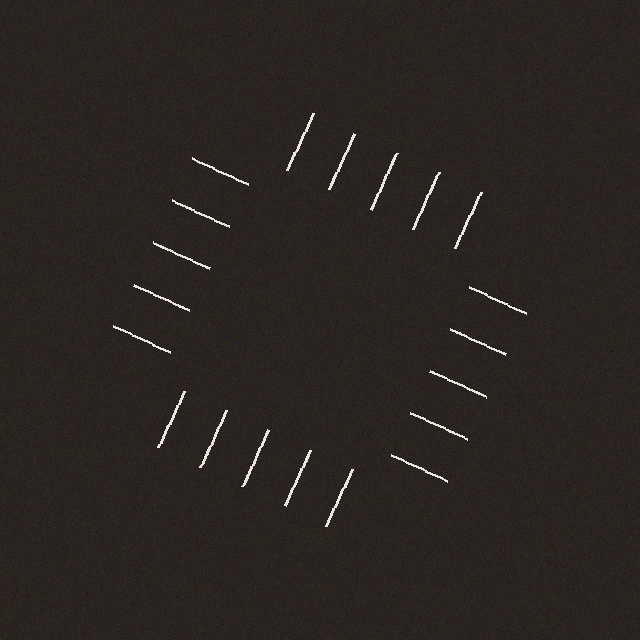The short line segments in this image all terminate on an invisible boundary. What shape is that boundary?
An illusory square — the line segments terminate on its edges but no continuous stroke is drawn.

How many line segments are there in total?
20 — 5 along each of the 4 edges.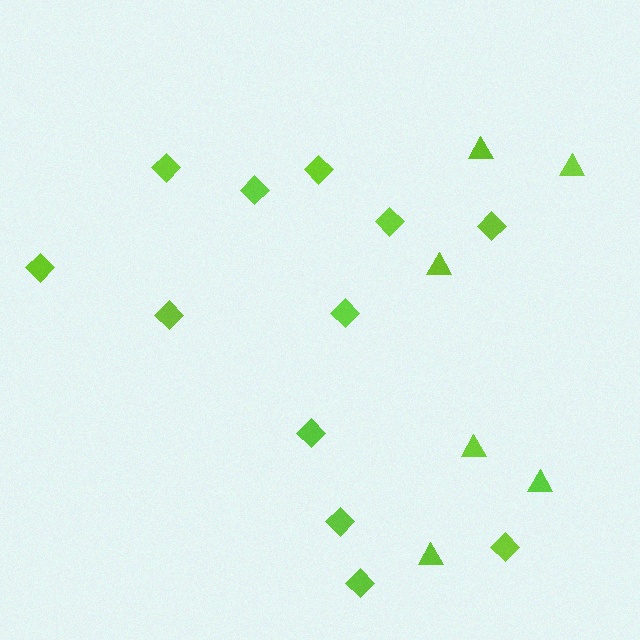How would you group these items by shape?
There are 2 groups: one group of triangles (6) and one group of diamonds (12).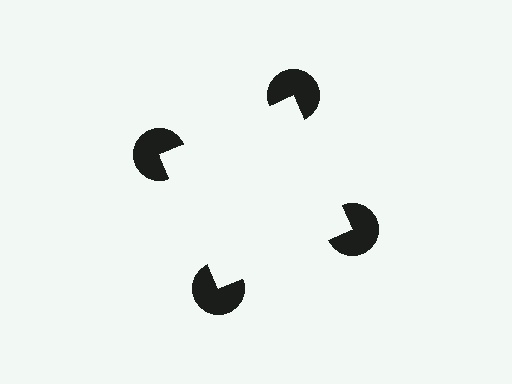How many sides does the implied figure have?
4 sides.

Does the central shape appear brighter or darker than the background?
It typically appears slightly brighter than the background, even though no actual brightness change is drawn.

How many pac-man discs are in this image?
There are 4 — one at each vertex of the illusory square.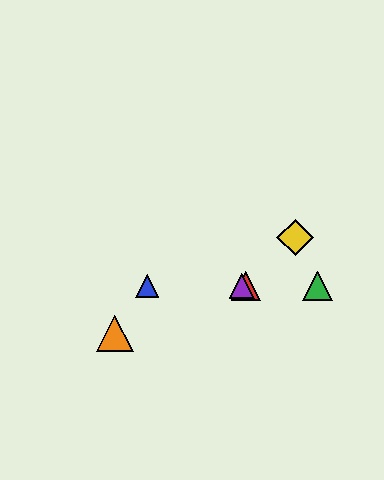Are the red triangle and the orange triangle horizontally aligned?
No, the red triangle is at y≈286 and the orange triangle is at y≈333.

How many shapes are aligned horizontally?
4 shapes (the red triangle, the blue triangle, the green triangle, the purple triangle) are aligned horizontally.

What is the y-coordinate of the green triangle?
The green triangle is at y≈286.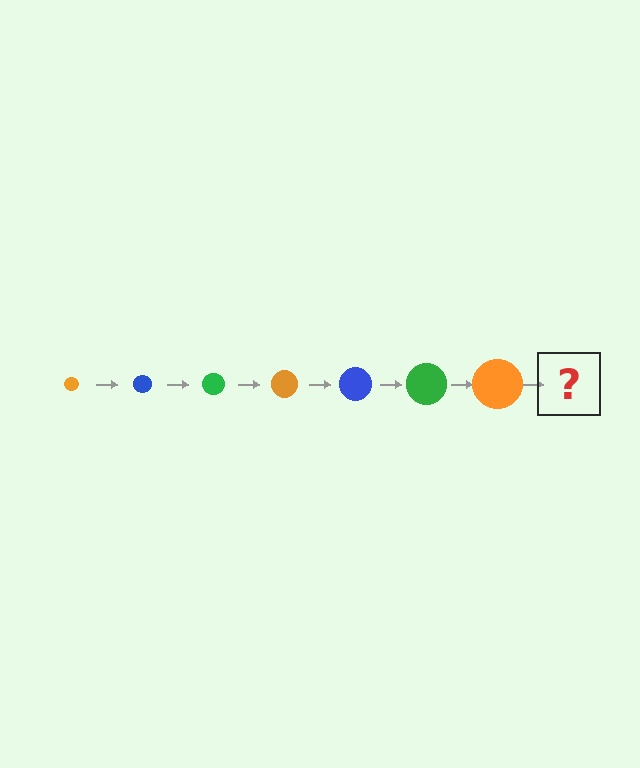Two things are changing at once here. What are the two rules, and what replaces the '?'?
The two rules are that the circle grows larger each step and the color cycles through orange, blue, and green. The '?' should be a blue circle, larger than the previous one.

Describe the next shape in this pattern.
It should be a blue circle, larger than the previous one.